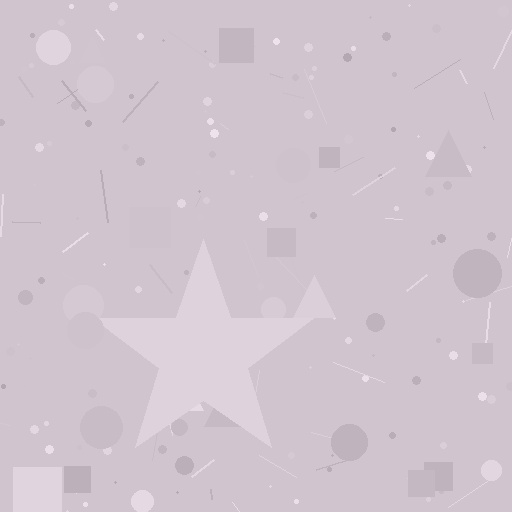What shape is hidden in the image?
A star is hidden in the image.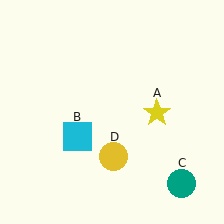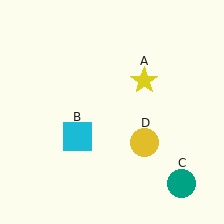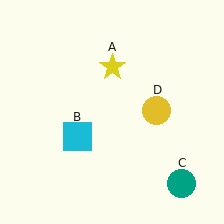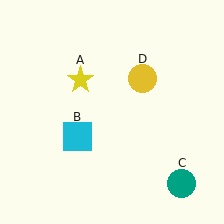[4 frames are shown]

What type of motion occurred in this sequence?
The yellow star (object A), yellow circle (object D) rotated counterclockwise around the center of the scene.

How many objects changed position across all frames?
2 objects changed position: yellow star (object A), yellow circle (object D).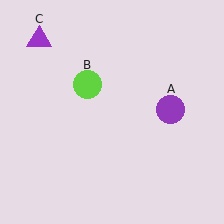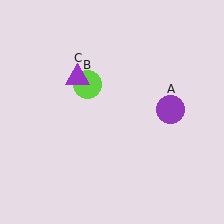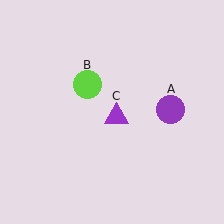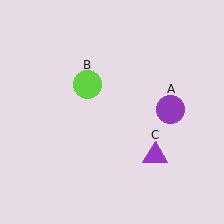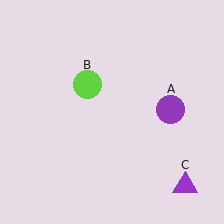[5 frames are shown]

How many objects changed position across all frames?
1 object changed position: purple triangle (object C).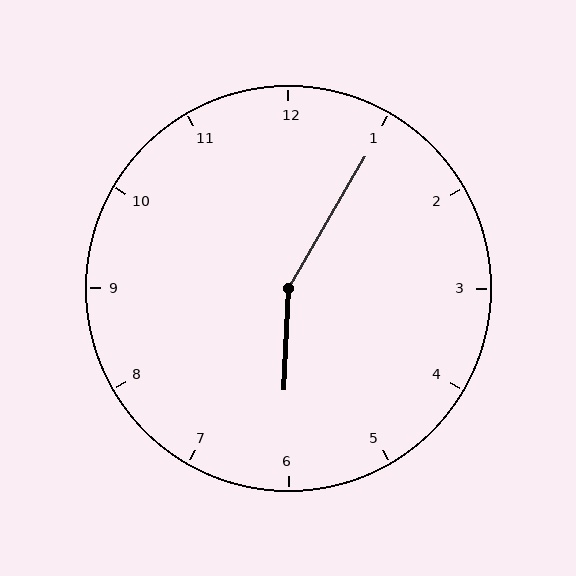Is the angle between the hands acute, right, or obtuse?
It is obtuse.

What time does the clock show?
6:05.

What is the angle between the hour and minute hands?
Approximately 152 degrees.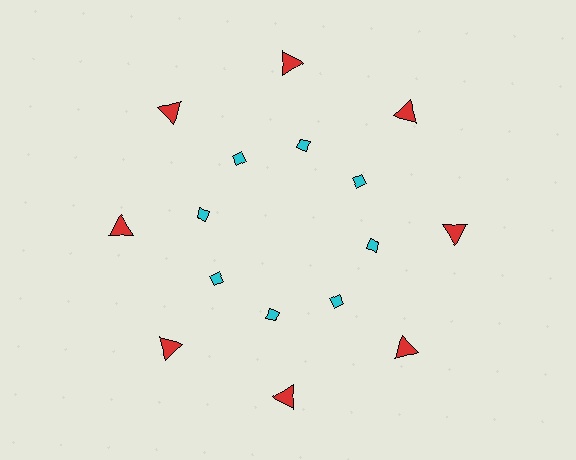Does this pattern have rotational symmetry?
Yes, this pattern has 8-fold rotational symmetry. It looks the same after rotating 45 degrees around the center.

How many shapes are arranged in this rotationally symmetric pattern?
There are 16 shapes, arranged in 8 groups of 2.